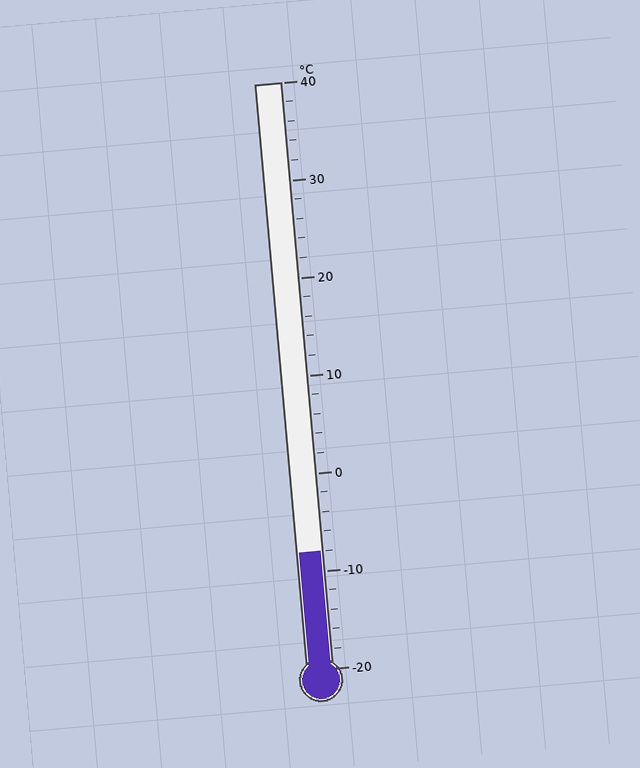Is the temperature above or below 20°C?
The temperature is below 20°C.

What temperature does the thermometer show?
The thermometer shows approximately -8°C.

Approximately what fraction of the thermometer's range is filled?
The thermometer is filled to approximately 20% of its range.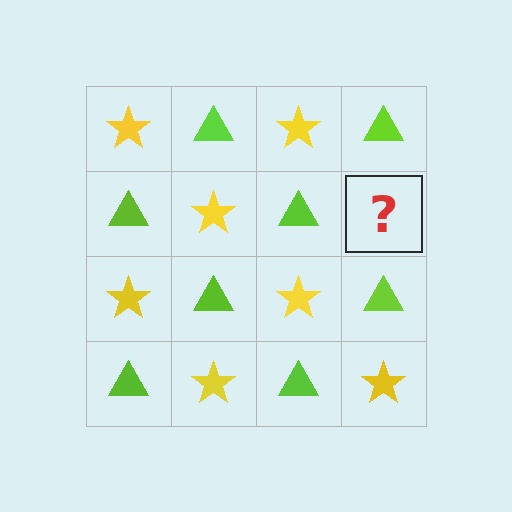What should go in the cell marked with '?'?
The missing cell should contain a yellow star.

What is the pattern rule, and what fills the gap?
The rule is that it alternates yellow star and lime triangle in a checkerboard pattern. The gap should be filled with a yellow star.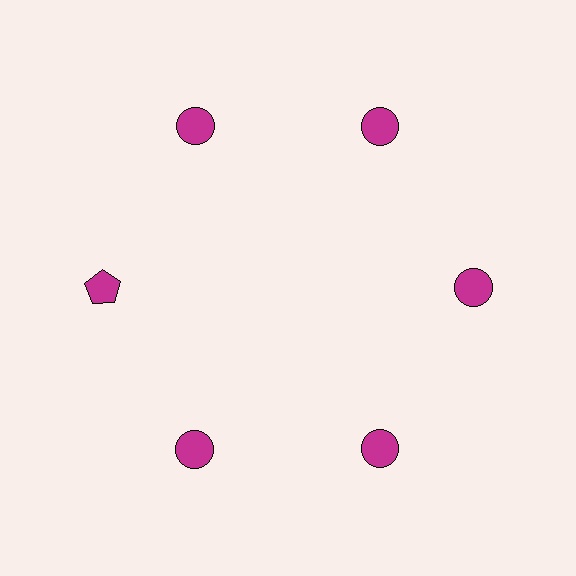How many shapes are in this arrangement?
There are 6 shapes arranged in a ring pattern.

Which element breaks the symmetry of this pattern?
The magenta pentagon at roughly the 9 o'clock position breaks the symmetry. All other shapes are magenta circles.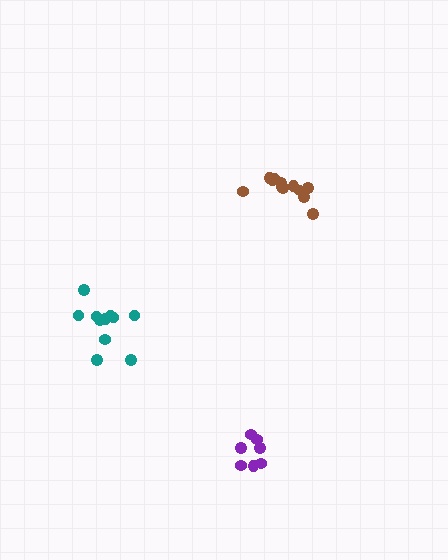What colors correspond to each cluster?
The clusters are colored: purple, brown, teal.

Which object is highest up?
The brown cluster is topmost.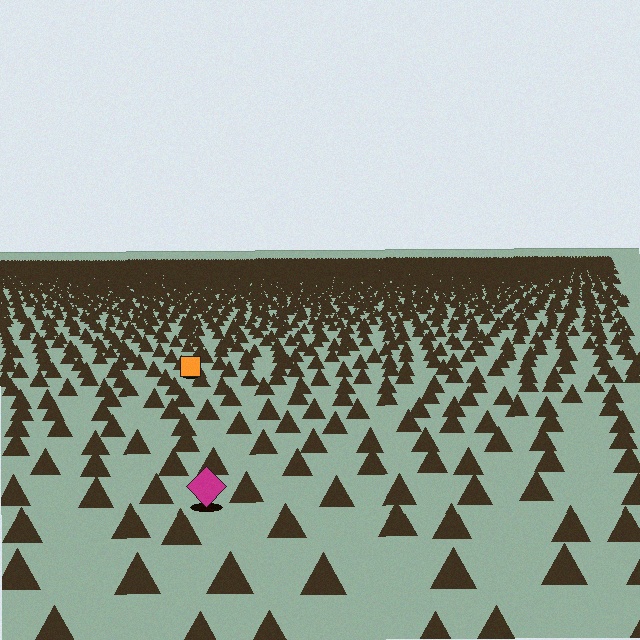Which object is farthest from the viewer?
The orange square is farthest from the viewer. It appears smaller and the ground texture around it is denser.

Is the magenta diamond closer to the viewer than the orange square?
Yes. The magenta diamond is closer — you can tell from the texture gradient: the ground texture is coarser near it.